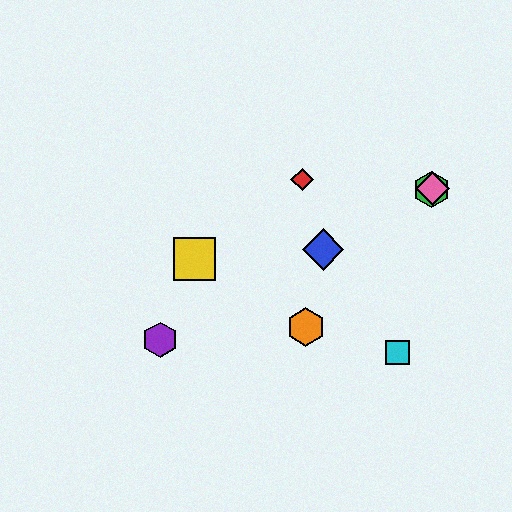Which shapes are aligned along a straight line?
The blue diamond, the green hexagon, the purple hexagon, the pink diamond are aligned along a straight line.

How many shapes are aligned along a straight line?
4 shapes (the blue diamond, the green hexagon, the purple hexagon, the pink diamond) are aligned along a straight line.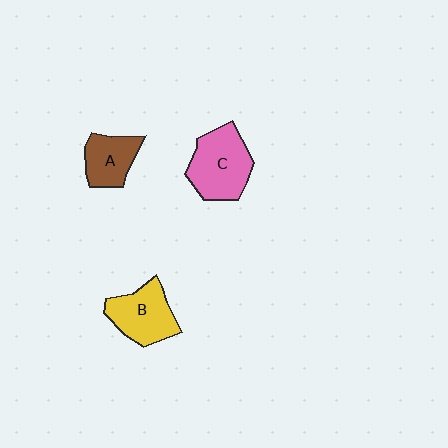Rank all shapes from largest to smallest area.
From largest to smallest: C (pink), B (yellow), A (brown).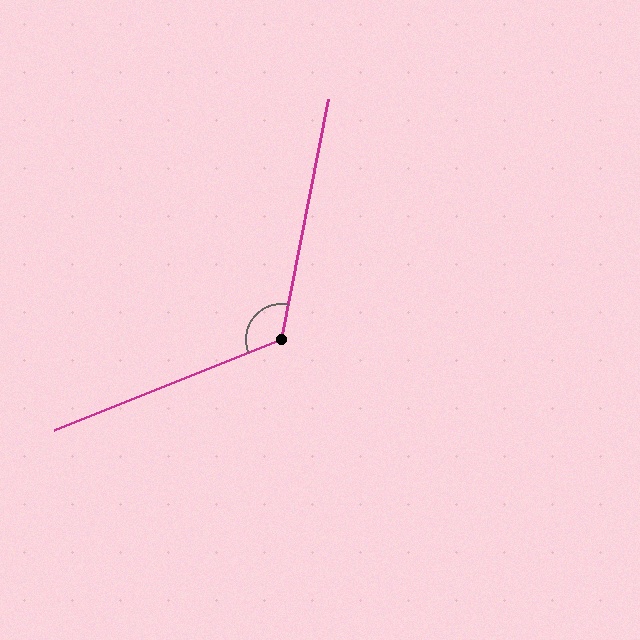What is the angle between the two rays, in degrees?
Approximately 123 degrees.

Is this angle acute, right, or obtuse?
It is obtuse.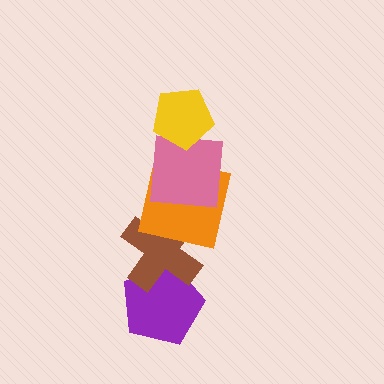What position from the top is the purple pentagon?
The purple pentagon is 5th from the top.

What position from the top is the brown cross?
The brown cross is 4th from the top.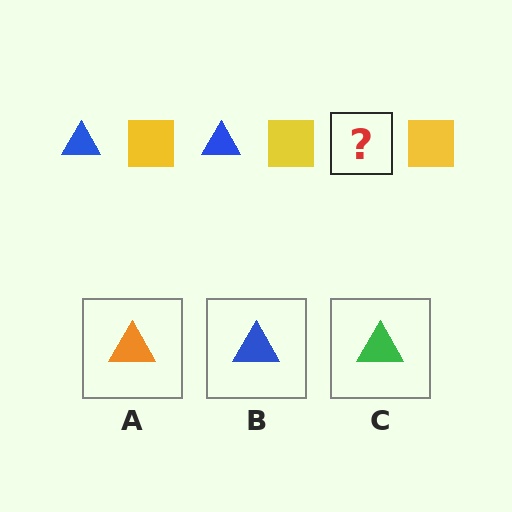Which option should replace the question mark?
Option B.